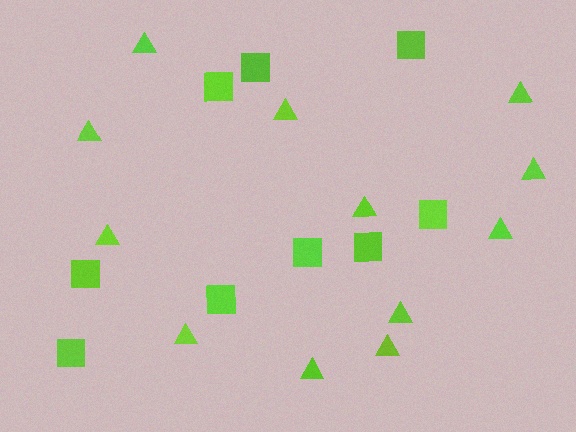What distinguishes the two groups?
There are 2 groups: one group of triangles (12) and one group of squares (9).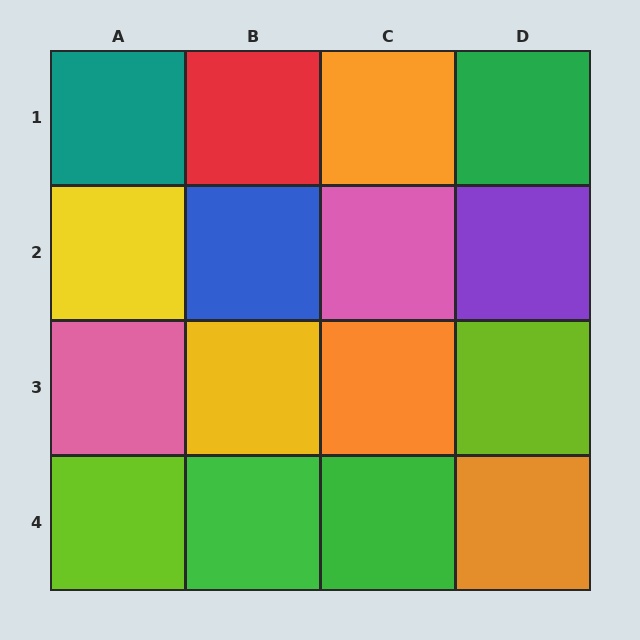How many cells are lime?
2 cells are lime.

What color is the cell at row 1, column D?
Green.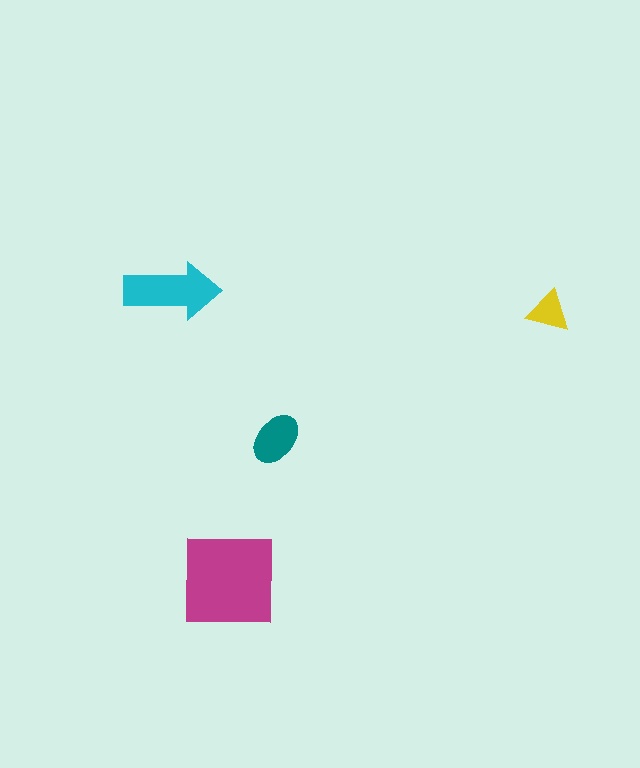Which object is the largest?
The magenta square.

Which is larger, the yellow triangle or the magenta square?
The magenta square.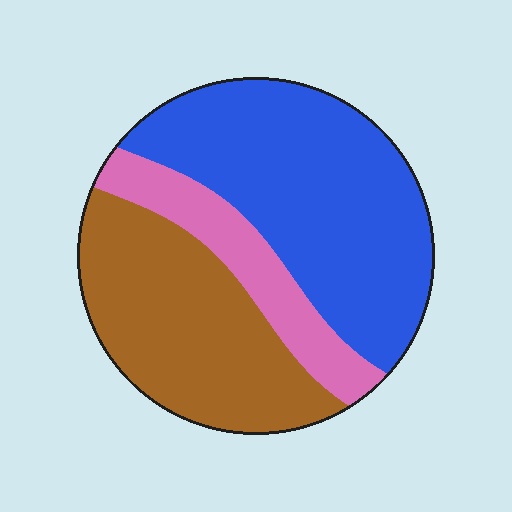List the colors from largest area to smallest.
From largest to smallest: blue, brown, pink.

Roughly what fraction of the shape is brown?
Brown takes up about three eighths (3/8) of the shape.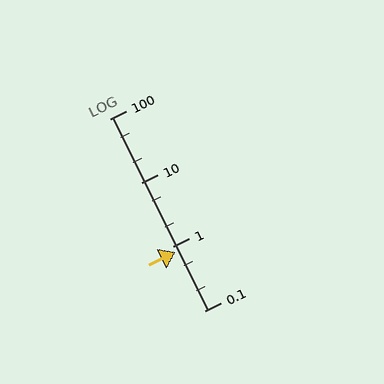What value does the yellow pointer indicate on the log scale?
The pointer indicates approximately 0.82.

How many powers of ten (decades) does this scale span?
The scale spans 3 decades, from 0.1 to 100.